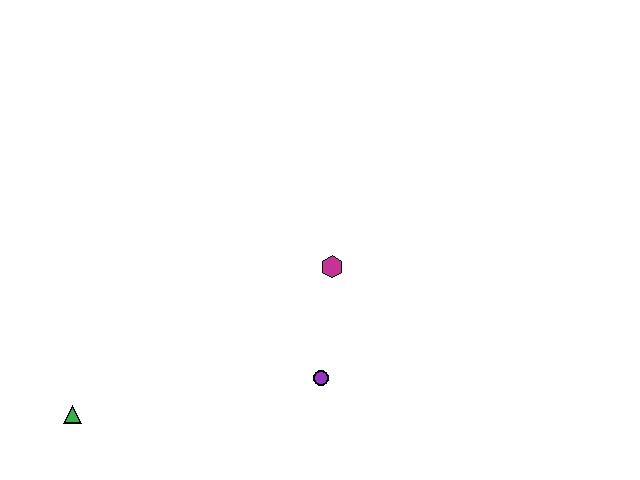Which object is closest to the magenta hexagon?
The purple circle is closest to the magenta hexagon.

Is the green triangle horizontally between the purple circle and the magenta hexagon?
No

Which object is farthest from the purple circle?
The green triangle is farthest from the purple circle.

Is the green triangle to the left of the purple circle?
Yes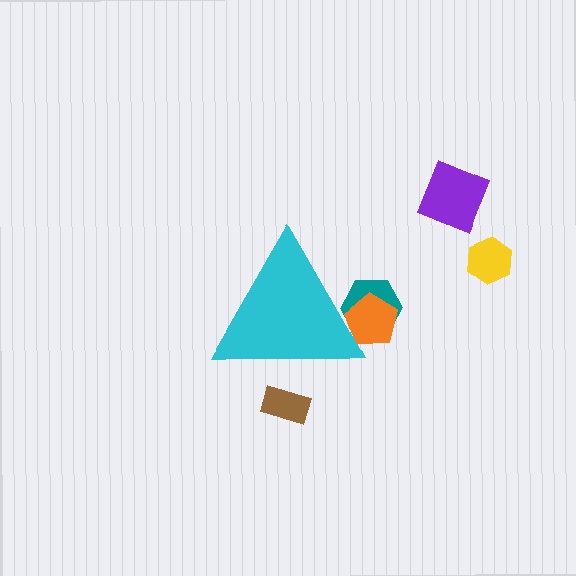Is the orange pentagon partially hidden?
Yes, the orange pentagon is partially hidden behind the cyan triangle.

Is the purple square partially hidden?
No, the purple square is fully visible.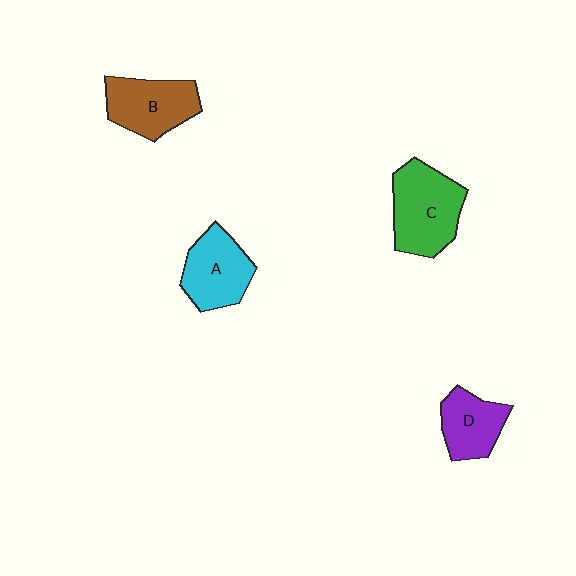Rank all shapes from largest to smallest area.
From largest to smallest: C (green), B (brown), A (cyan), D (purple).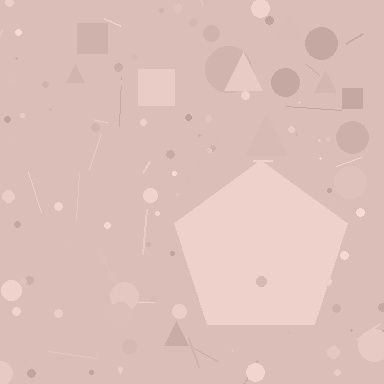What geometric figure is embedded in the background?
A pentagon is embedded in the background.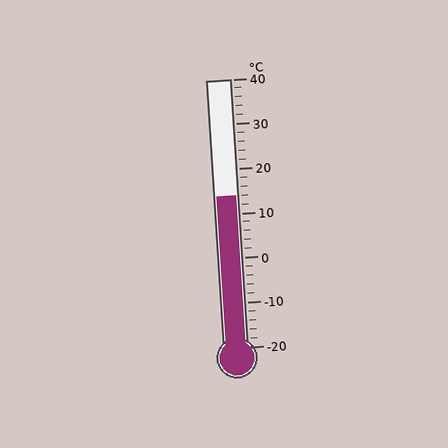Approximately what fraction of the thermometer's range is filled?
The thermometer is filled to approximately 55% of its range.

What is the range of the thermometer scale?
The thermometer scale ranges from -20°C to 40°C.